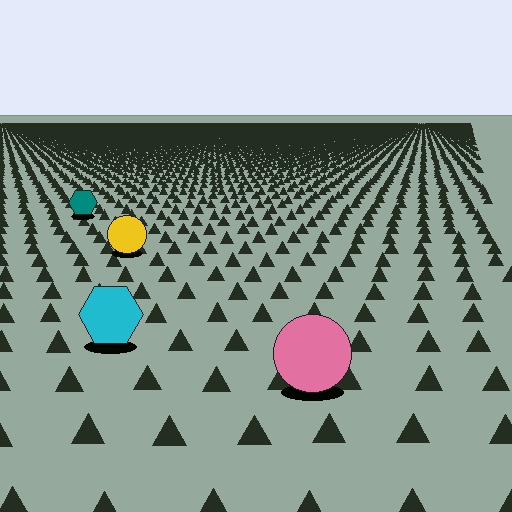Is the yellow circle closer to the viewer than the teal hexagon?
Yes. The yellow circle is closer — you can tell from the texture gradient: the ground texture is coarser near it.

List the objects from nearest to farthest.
From nearest to farthest: the pink circle, the cyan hexagon, the yellow circle, the teal hexagon.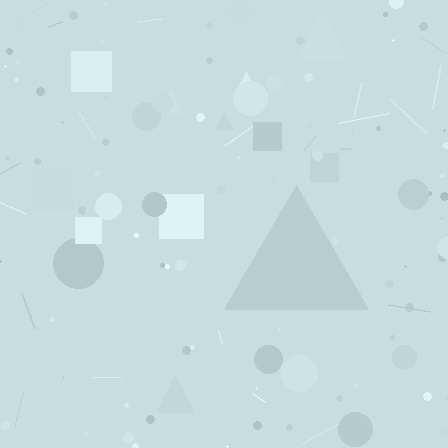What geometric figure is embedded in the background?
A triangle is embedded in the background.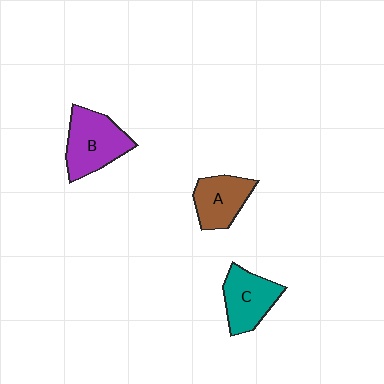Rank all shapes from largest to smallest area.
From largest to smallest: B (purple), C (teal), A (brown).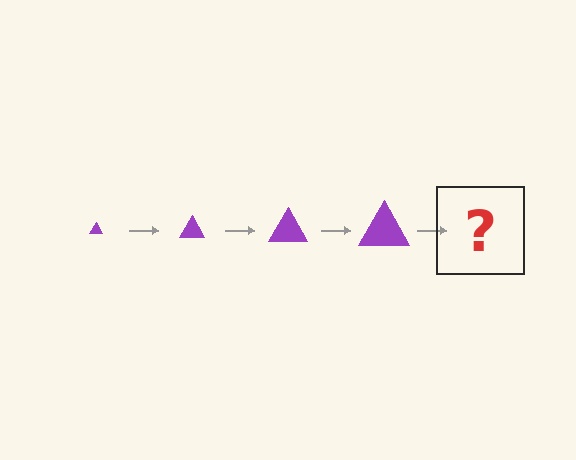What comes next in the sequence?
The next element should be a purple triangle, larger than the previous one.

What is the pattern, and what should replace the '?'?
The pattern is that the triangle gets progressively larger each step. The '?' should be a purple triangle, larger than the previous one.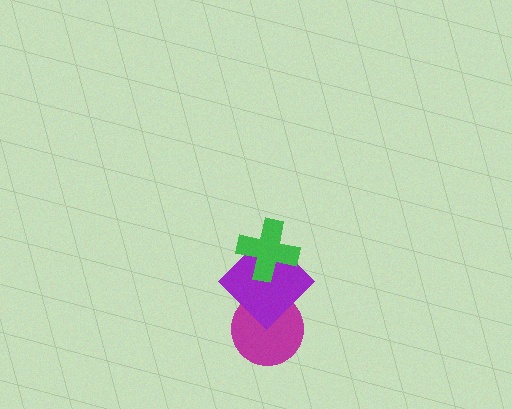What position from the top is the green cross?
The green cross is 1st from the top.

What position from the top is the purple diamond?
The purple diamond is 2nd from the top.